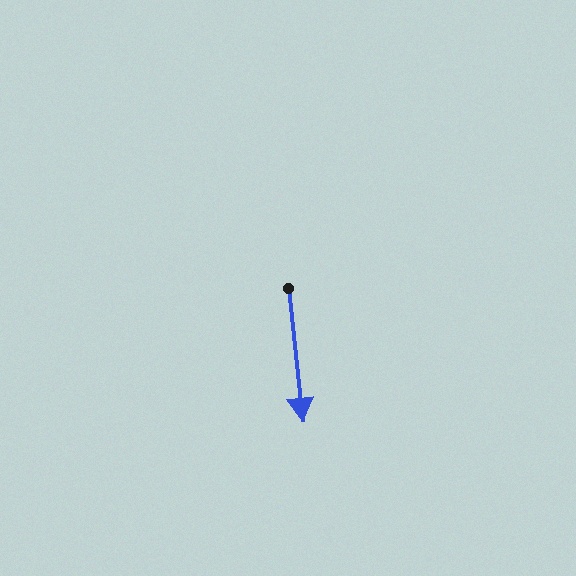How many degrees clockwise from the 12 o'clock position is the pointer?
Approximately 174 degrees.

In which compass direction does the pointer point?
South.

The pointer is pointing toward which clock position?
Roughly 6 o'clock.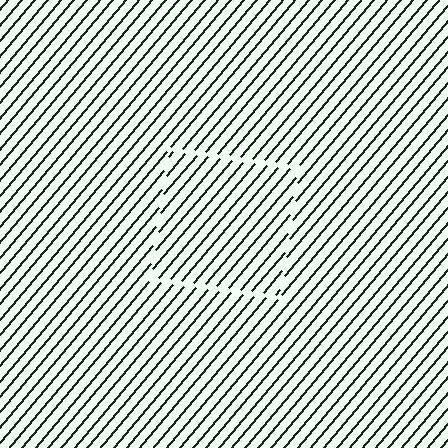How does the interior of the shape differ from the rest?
The interior of the shape contains the same grating, shifted by half a period — the contour is defined by the phase discontinuity where line-ends from the inner and outer gratings abut.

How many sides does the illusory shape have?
4 sides — the line-ends trace a square.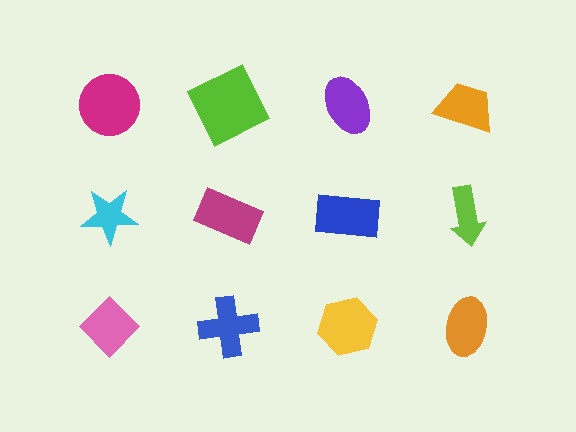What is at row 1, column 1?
A magenta circle.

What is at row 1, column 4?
An orange trapezoid.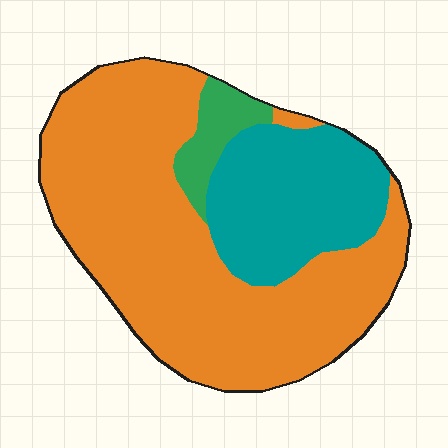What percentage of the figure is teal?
Teal takes up about one quarter (1/4) of the figure.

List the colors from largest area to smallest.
From largest to smallest: orange, teal, green.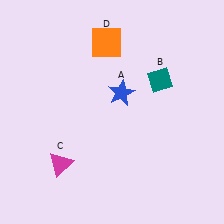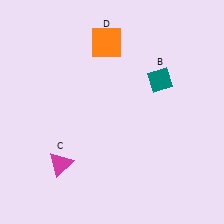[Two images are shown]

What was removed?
The blue star (A) was removed in Image 2.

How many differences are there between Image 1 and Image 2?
There is 1 difference between the two images.